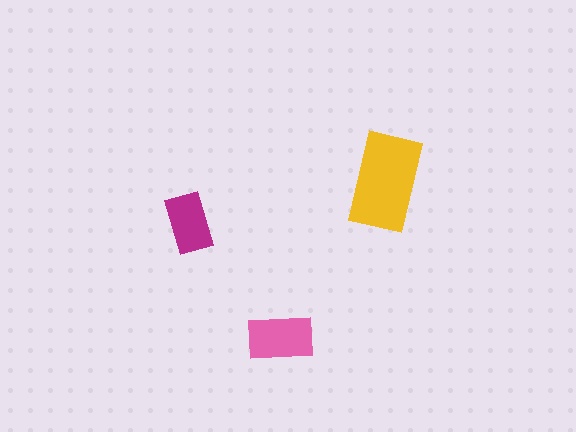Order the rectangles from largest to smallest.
the yellow one, the pink one, the magenta one.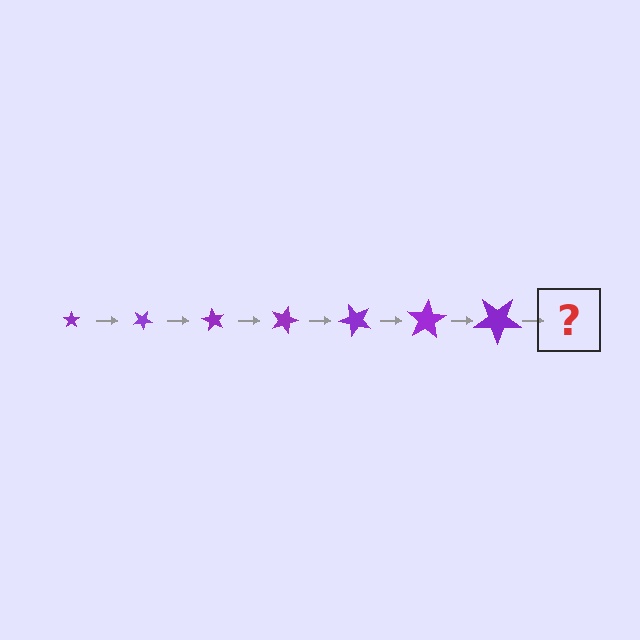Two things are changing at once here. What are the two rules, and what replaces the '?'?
The two rules are that the star grows larger each step and it rotates 30 degrees each step. The '?' should be a star, larger than the previous one and rotated 210 degrees from the start.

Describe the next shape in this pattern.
It should be a star, larger than the previous one and rotated 210 degrees from the start.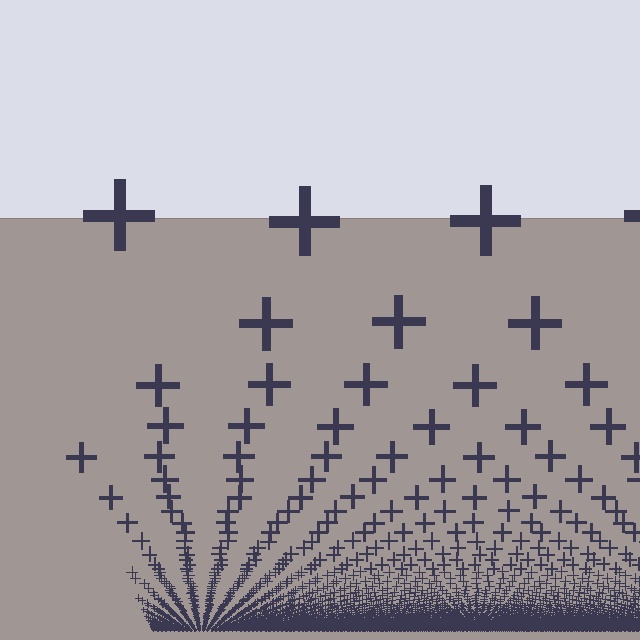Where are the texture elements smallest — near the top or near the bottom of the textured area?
Near the bottom.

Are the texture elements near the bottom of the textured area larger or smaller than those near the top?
Smaller. The gradient is inverted — elements near the bottom are smaller and denser.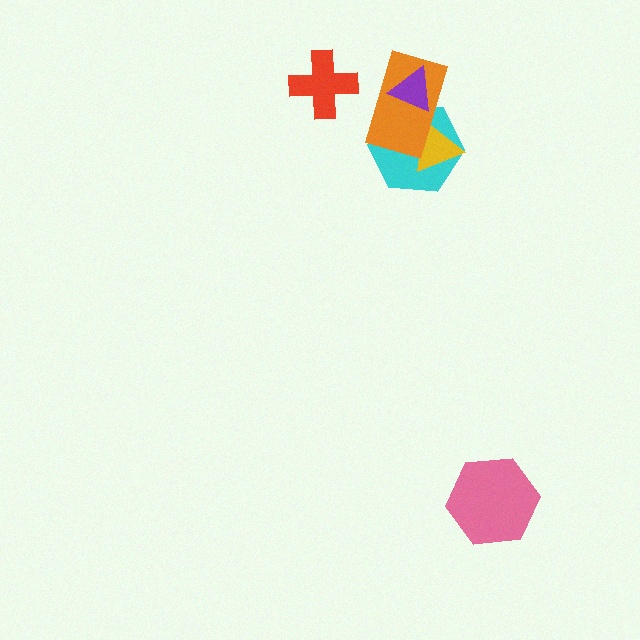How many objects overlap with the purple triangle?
2 objects overlap with the purple triangle.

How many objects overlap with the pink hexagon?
0 objects overlap with the pink hexagon.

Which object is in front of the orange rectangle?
The purple triangle is in front of the orange rectangle.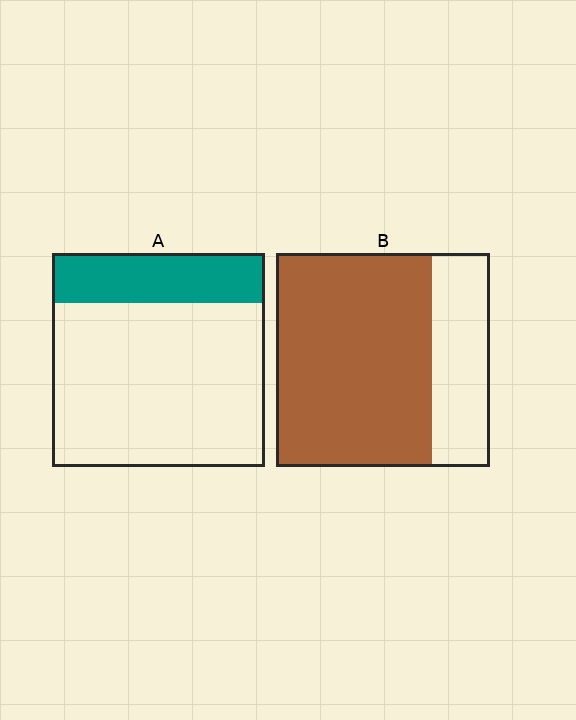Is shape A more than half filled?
No.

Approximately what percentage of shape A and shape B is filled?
A is approximately 25% and B is approximately 75%.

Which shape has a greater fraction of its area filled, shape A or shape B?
Shape B.